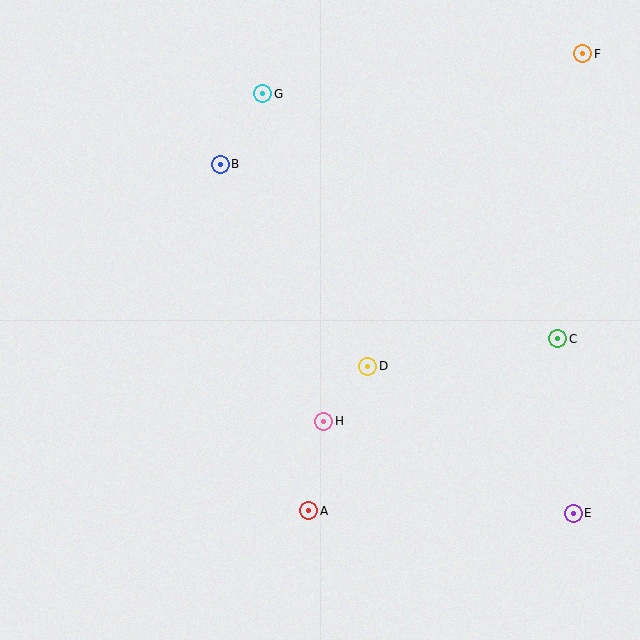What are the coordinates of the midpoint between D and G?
The midpoint between D and G is at (315, 230).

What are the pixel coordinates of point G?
Point G is at (263, 94).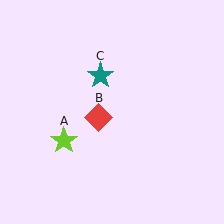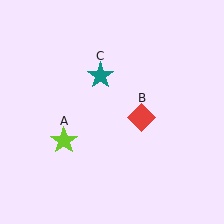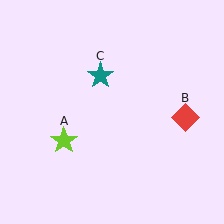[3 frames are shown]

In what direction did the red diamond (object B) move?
The red diamond (object B) moved right.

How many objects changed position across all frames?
1 object changed position: red diamond (object B).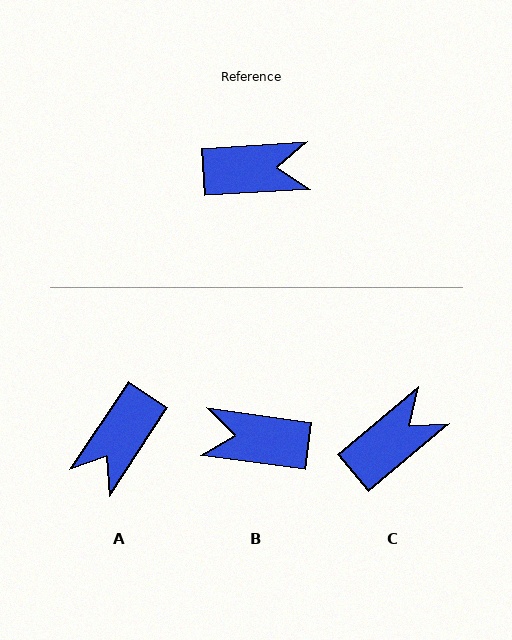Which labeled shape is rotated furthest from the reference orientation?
B, about 169 degrees away.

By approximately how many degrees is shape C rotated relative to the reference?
Approximately 37 degrees counter-clockwise.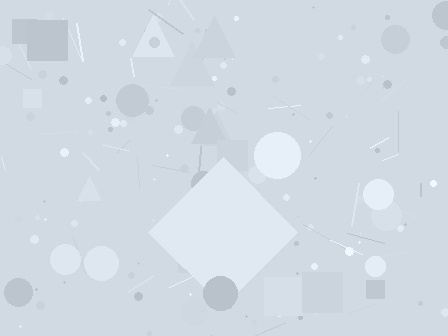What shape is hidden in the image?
A diamond is hidden in the image.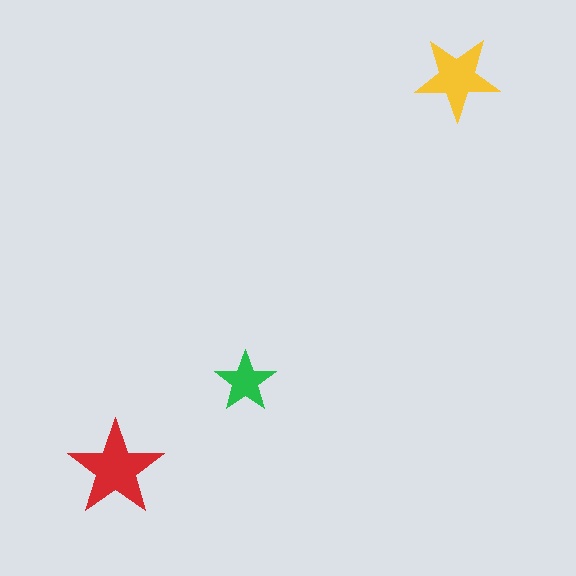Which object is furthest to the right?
The yellow star is rightmost.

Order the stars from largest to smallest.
the red one, the yellow one, the green one.